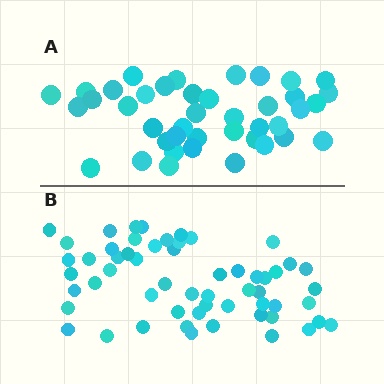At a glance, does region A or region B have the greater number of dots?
Region B (the bottom region) has more dots.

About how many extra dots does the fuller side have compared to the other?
Region B has approximately 15 more dots than region A.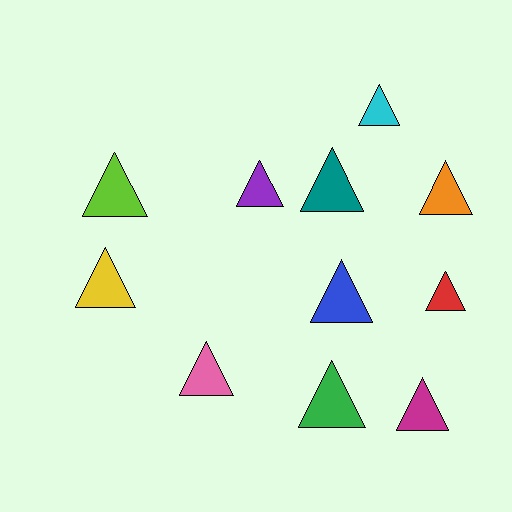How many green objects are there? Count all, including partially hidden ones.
There is 1 green object.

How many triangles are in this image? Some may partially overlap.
There are 11 triangles.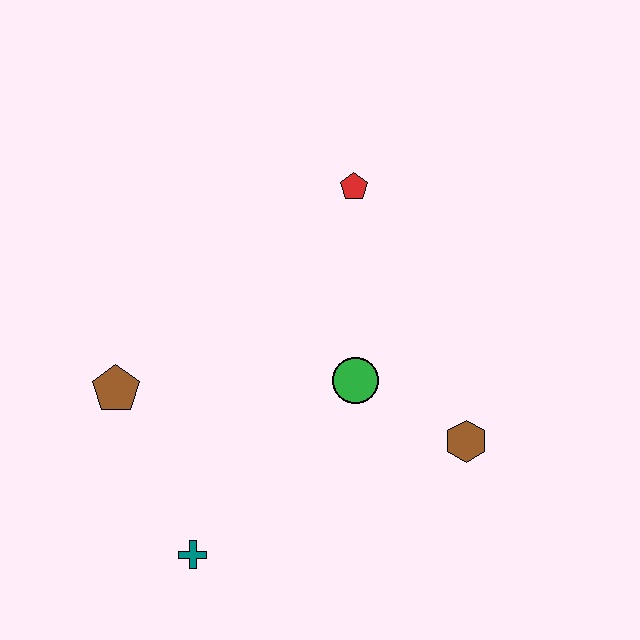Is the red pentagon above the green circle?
Yes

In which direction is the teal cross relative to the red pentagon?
The teal cross is below the red pentagon.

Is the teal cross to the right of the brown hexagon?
No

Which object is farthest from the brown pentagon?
The brown hexagon is farthest from the brown pentagon.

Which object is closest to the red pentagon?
The green circle is closest to the red pentagon.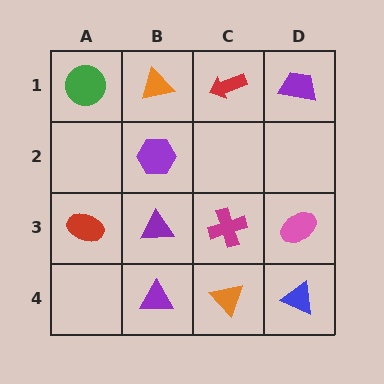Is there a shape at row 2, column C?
No, that cell is empty.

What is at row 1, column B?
An orange triangle.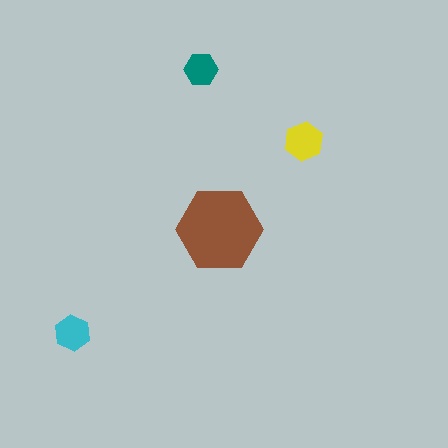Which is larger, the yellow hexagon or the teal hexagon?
The yellow one.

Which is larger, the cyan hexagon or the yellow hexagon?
The yellow one.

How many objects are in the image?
There are 4 objects in the image.